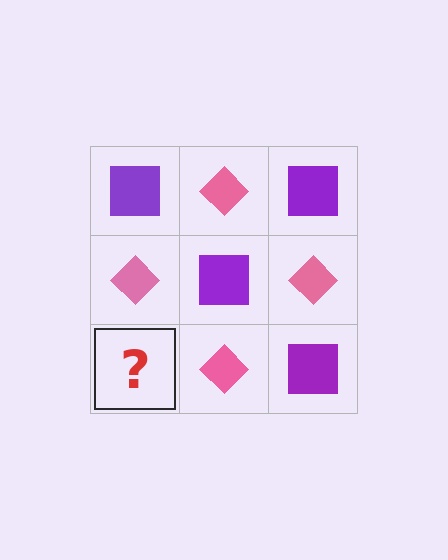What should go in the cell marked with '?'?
The missing cell should contain a purple square.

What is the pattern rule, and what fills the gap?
The rule is that it alternates purple square and pink diamond in a checkerboard pattern. The gap should be filled with a purple square.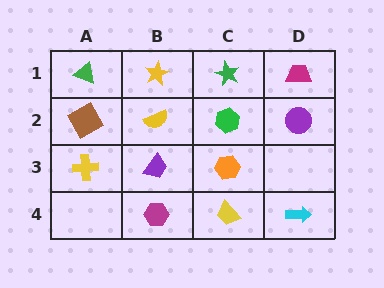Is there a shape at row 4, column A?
No, that cell is empty.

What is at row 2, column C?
A green hexagon.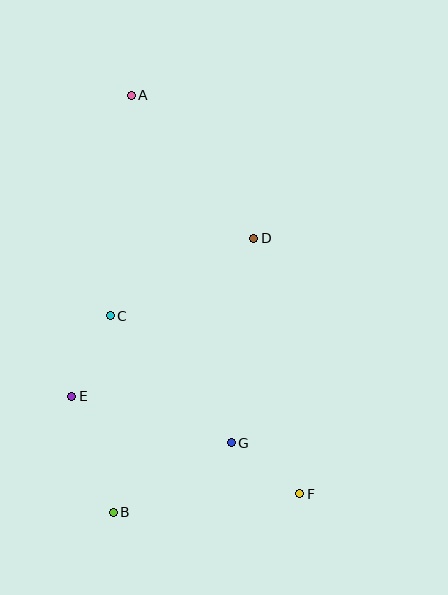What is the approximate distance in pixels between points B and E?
The distance between B and E is approximately 123 pixels.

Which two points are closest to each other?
Points F and G are closest to each other.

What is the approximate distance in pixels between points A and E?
The distance between A and E is approximately 307 pixels.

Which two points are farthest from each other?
Points A and F are farthest from each other.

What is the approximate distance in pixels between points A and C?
The distance between A and C is approximately 222 pixels.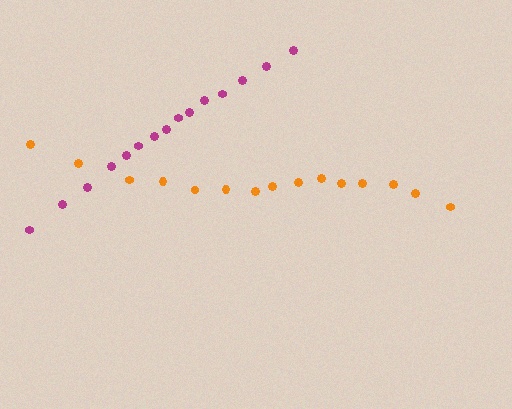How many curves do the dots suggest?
There are 2 distinct paths.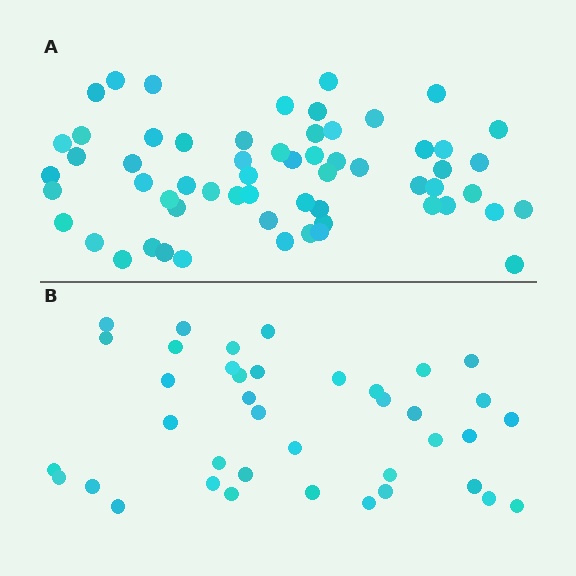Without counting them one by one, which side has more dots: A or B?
Region A (the top region) has more dots.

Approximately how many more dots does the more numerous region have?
Region A has approximately 20 more dots than region B.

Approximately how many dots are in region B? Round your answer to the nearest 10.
About 40 dots. (The exact count is 39, which rounds to 40.)